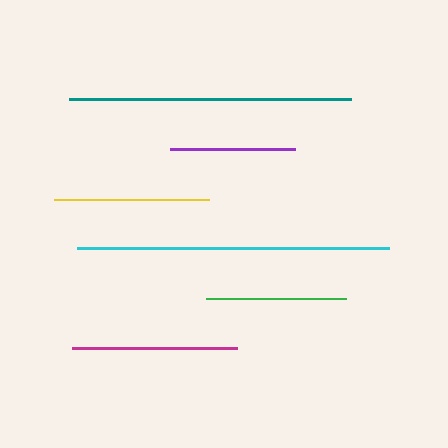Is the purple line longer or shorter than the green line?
The green line is longer than the purple line.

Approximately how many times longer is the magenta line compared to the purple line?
The magenta line is approximately 1.3 times the length of the purple line.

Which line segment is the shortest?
The purple line is the shortest at approximately 125 pixels.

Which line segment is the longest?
The cyan line is the longest at approximately 312 pixels.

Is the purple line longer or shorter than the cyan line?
The cyan line is longer than the purple line.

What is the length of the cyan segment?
The cyan segment is approximately 312 pixels long.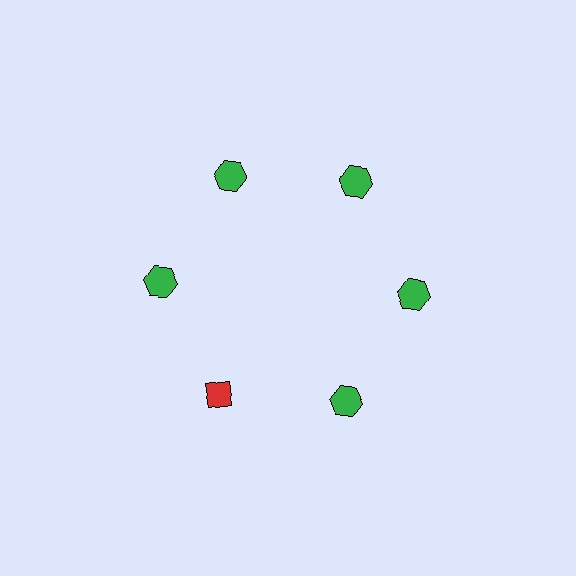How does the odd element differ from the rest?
It differs in both color (red instead of green) and shape (diamond instead of hexagon).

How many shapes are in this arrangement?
There are 6 shapes arranged in a ring pattern.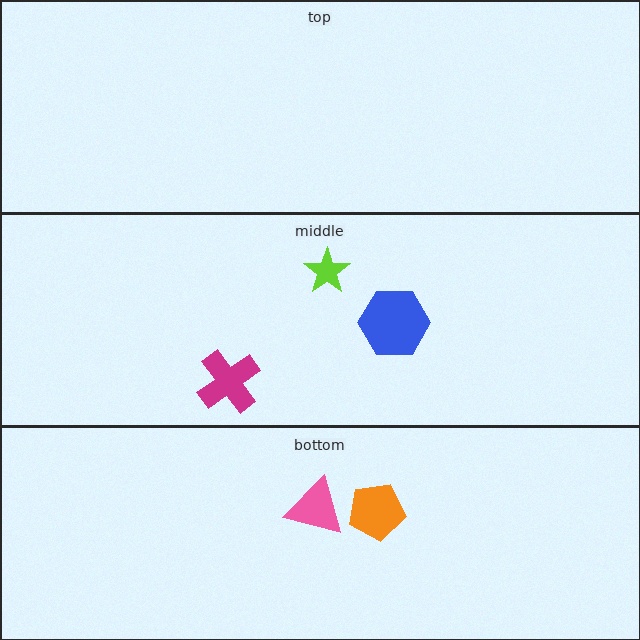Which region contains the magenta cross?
The middle region.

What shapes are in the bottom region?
The pink triangle, the orange pentagon.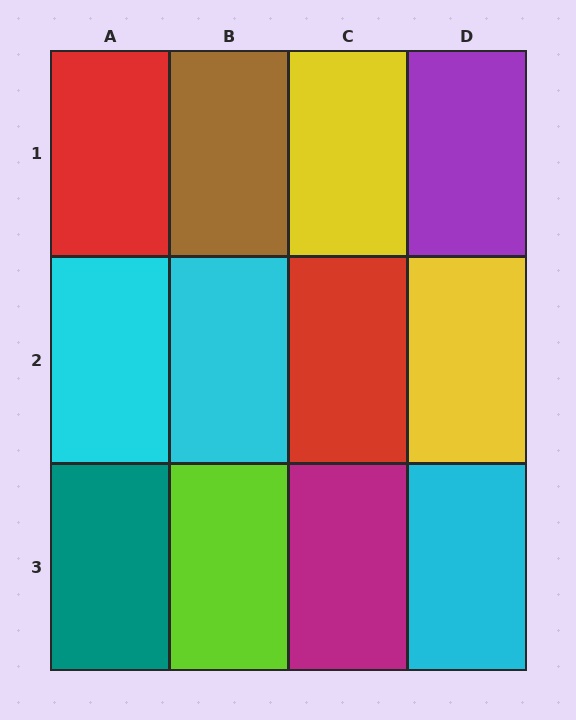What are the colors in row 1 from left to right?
Red, brown, yellow, purple.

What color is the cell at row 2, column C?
Red.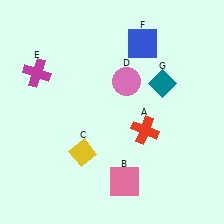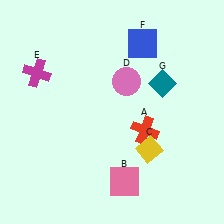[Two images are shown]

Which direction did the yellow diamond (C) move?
The yellow diamond (C) moved right.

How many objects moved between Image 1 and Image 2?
1 object moved between the two images.